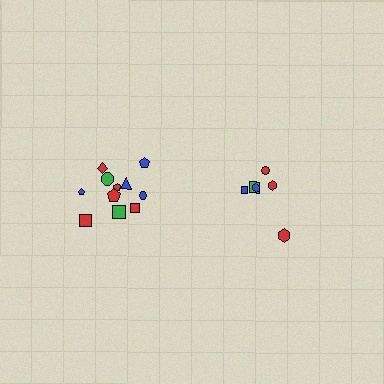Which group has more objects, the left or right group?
The left group.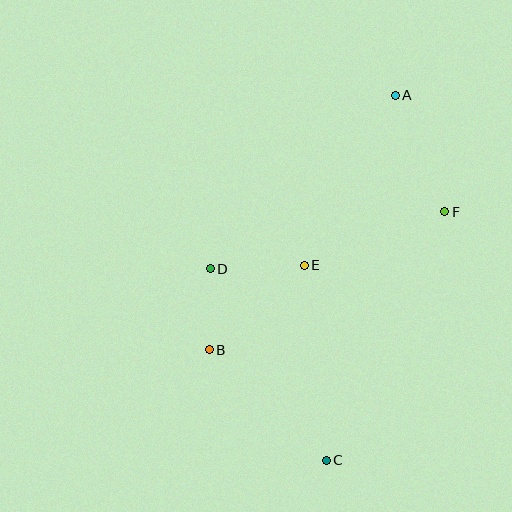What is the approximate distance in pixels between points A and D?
The distance between A and D is approximately 254 pixels.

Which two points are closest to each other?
Points B and D are closest to each other.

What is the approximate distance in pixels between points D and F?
The distance between D and F is approximately 241 pixels.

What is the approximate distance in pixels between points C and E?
The distance between C and E is approximately 196 pixels.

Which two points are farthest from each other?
Points A and C are farthest from each other.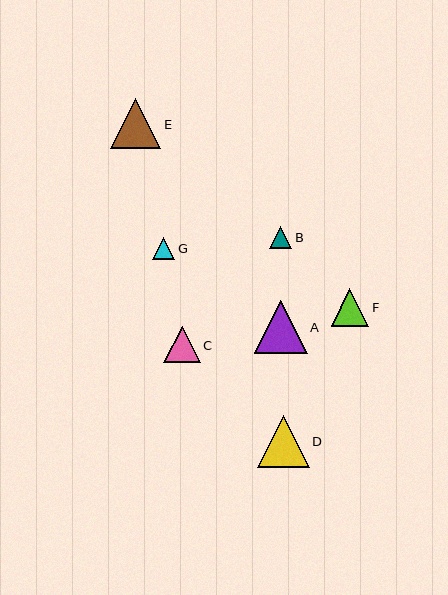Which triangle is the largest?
Triangle A is the largest with a size of approximately 53 pixels.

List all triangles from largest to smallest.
From largest to smallest: A, D, E, F, C, G, B.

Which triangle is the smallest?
Triangle B is the smallest with a size of approximately 22 pixels.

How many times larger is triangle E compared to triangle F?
Triangle E is approximately 1.3 times the size of triangle F.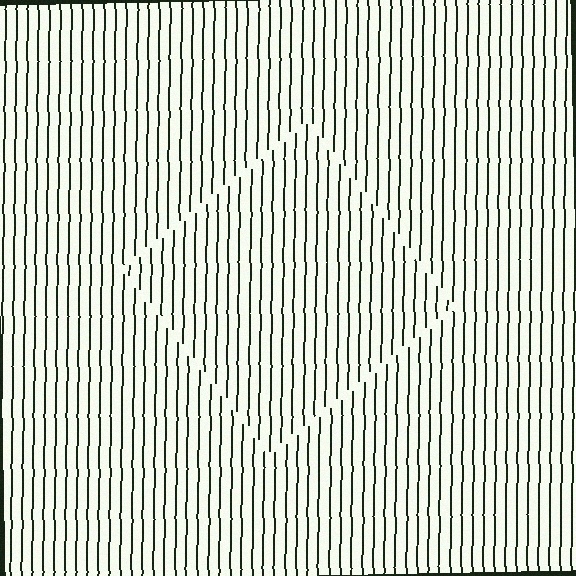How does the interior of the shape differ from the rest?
The interior of the shape contains the same grating, shifted by half a period — the contour is defined by the phase discontinuity where line-ends from the inner and outer gratings abut.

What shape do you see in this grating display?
An illusory square. The interior of the shape contains the same grating, shifted by half a period — the contour is defined by the phase discontinuity where line-ends from the inner and outer gratings abut.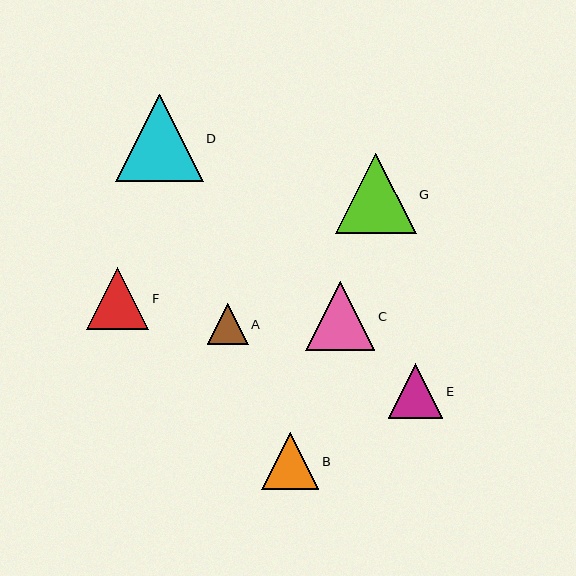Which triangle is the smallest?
Triangle A is the smallest with a size of approximately 41 pixels.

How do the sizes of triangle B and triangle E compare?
Triangle B and triangle E are approximately the same size.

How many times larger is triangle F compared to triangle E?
Triangle F is approximately 1.1 times the size of triangle E.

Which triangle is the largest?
Triangle D is the largest with a size of approximately 88 pixels.